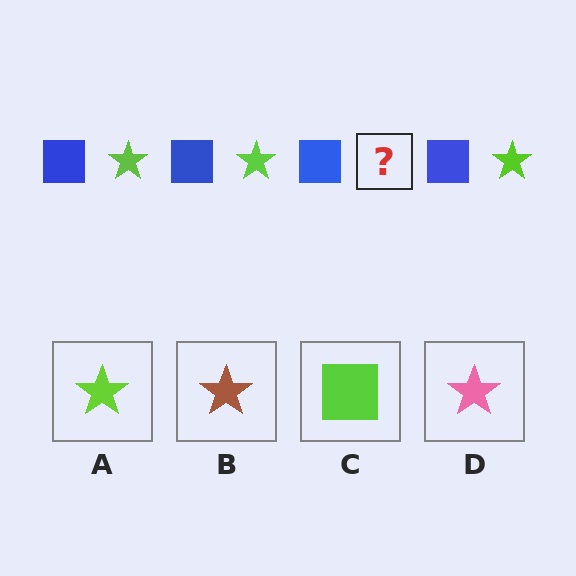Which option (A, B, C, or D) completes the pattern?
A.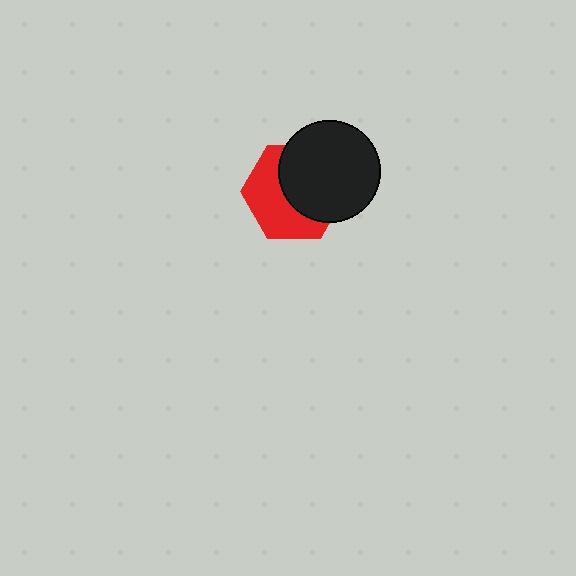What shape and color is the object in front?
The object in front is a black circle.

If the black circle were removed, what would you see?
You would see the complete red hexagon.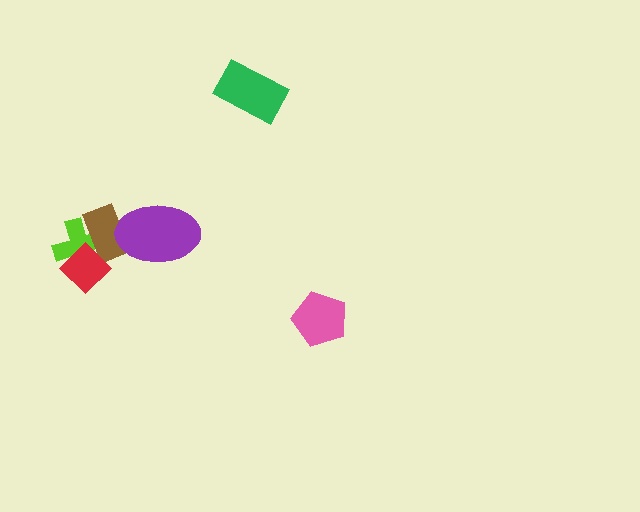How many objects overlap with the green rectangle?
0 objects overlap with the green rectangle.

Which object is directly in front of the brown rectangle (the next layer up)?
The purple ellipse is directly in front of the brown rectangle.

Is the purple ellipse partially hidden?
No, no other shape covers it.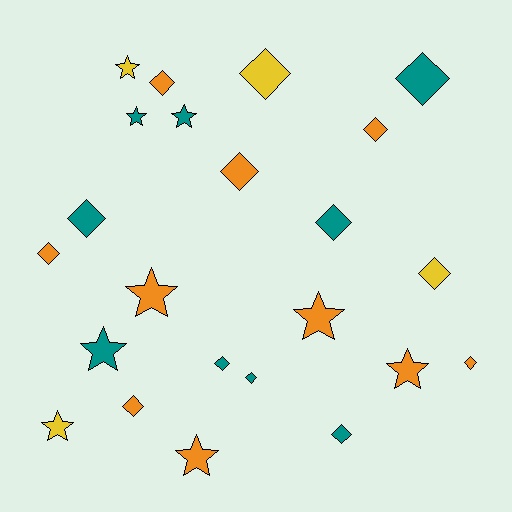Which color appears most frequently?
Orange, with 10 objects.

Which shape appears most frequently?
Diamond, with 14 objects.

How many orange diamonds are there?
There are 6 orange diamonds.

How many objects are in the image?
There are 23 objects.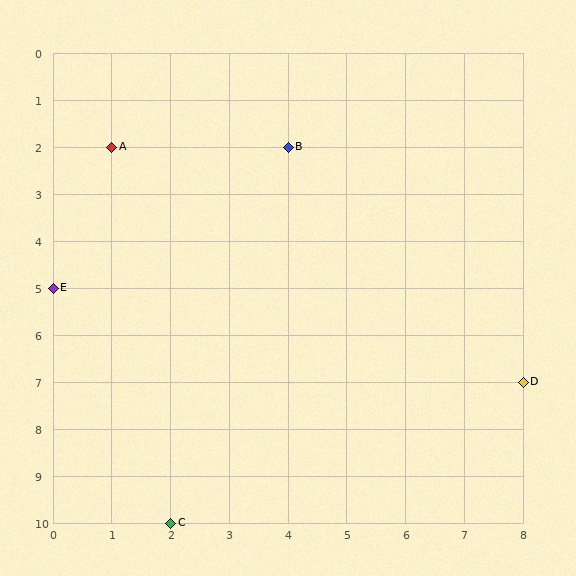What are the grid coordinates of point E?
Point E is at grid coordinates (0, 5).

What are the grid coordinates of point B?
Point B is at grid coordinates (4, 2).